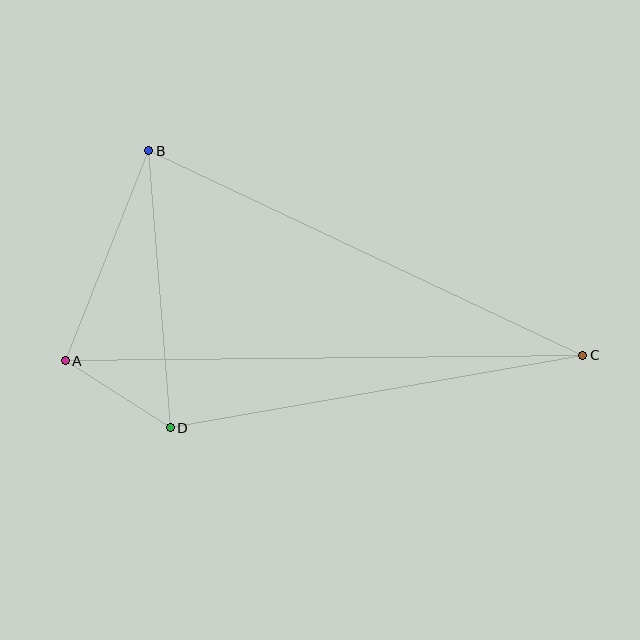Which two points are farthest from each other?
Points A and C are farthest from each other.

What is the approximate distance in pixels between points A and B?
The distance between A and B is approximately 226 pixels.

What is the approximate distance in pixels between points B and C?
The distance between B and C is approximately 479 pixels.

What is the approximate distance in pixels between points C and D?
The distance between C and D is approximately 419 pixels.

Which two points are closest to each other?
Points A and D are closest to each other.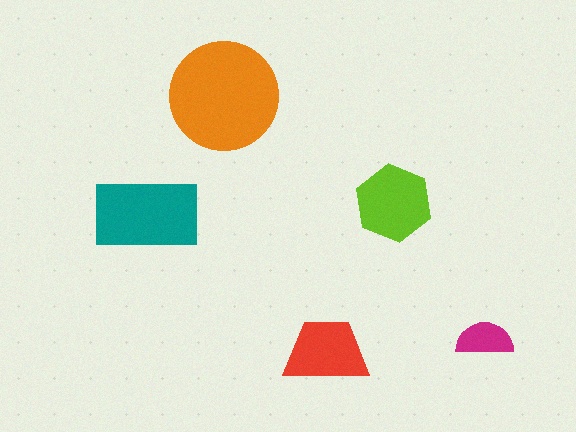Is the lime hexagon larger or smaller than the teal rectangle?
Smaller.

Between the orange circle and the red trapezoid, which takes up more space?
The orange circle.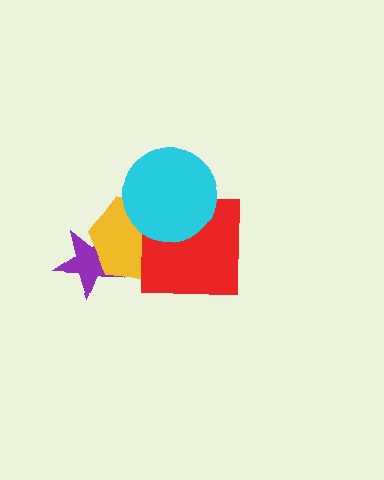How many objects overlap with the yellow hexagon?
3 objects overlap with the yellow hexagon.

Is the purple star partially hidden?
Yes, it is partially covered by another shape.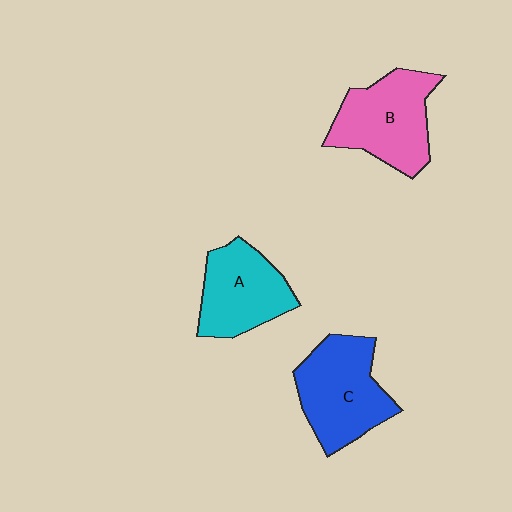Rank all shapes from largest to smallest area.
From largest to smallest: C (blue), B (pink), A (cyan).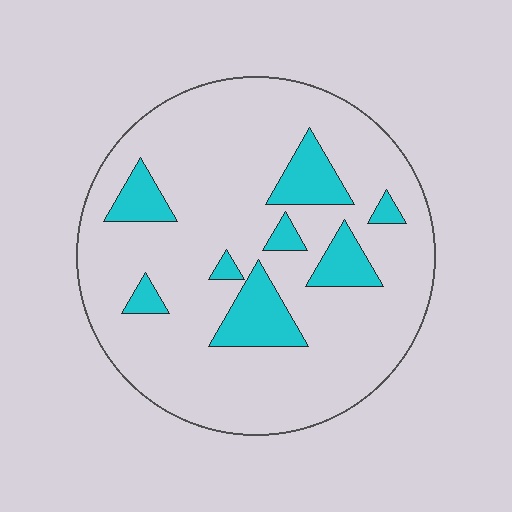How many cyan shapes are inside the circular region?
8.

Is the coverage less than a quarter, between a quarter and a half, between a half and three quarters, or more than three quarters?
Less than a quarter.